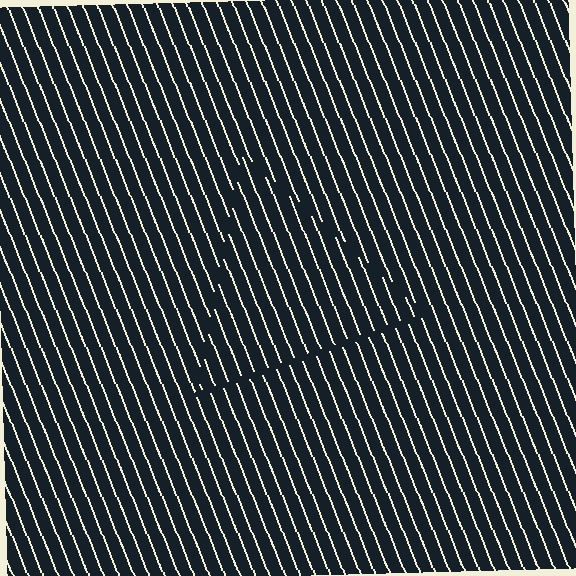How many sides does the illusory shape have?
3 sides — the line-ends trace a triangle.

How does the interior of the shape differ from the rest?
The interior of the shape contains the same grating, shifted by half a period — the contour is defined by the phase discontinuity where line-ends from the inner and outer gratings abut.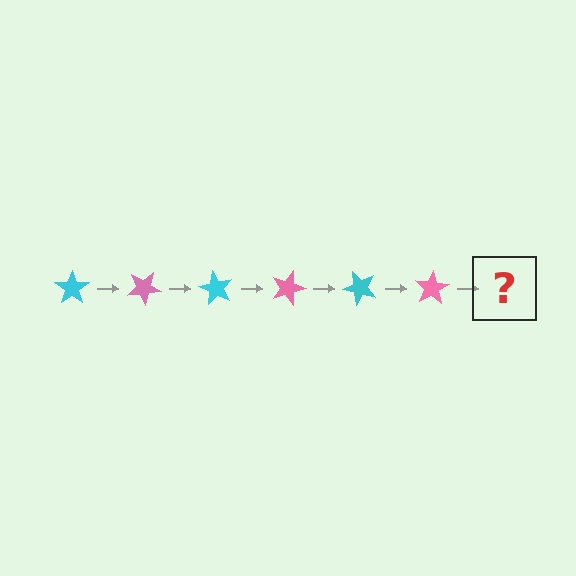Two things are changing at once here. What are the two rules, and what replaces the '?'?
The two rules are that it rotates 30 degrees each step and the color cycles through cyan and pink. The '?' should be a cyan star, rotated 180 degrees from the start.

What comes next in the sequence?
The next element should be a cyan star, rotated 180 degrees from the start.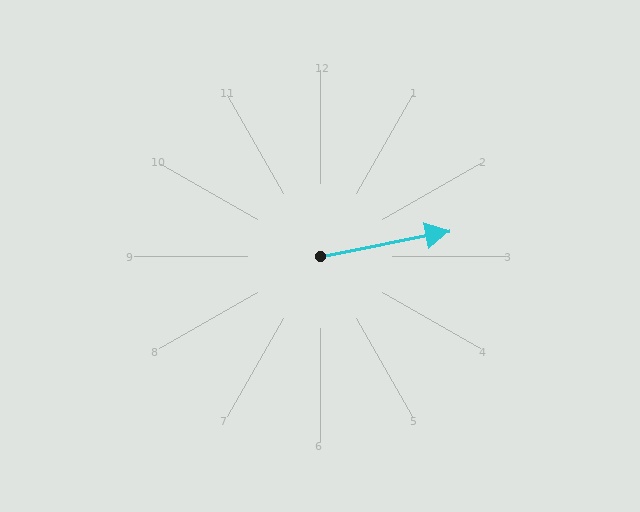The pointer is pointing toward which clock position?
Roughly 3 o'clock.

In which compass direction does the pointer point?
East.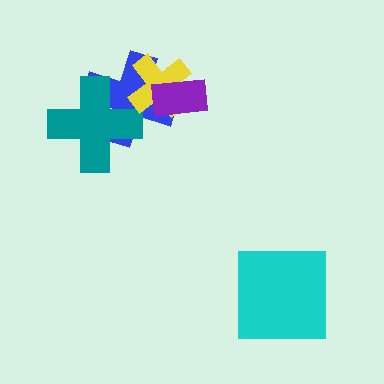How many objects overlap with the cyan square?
0 objects overlap with the cyan square.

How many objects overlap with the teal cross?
1 object overlaps with the teal cross.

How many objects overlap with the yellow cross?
2 objects overlap with the yellow cross.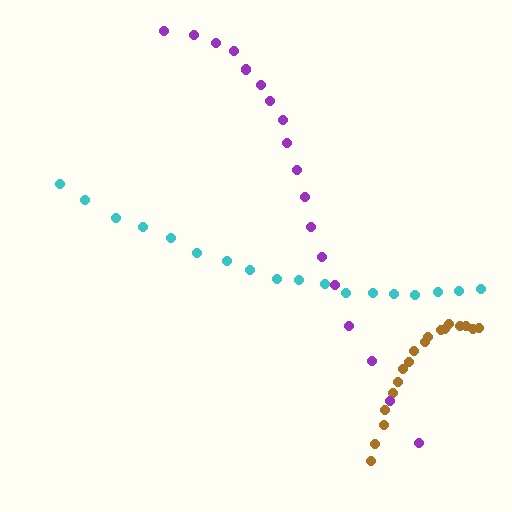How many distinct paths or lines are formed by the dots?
There are 3 distinct paths.